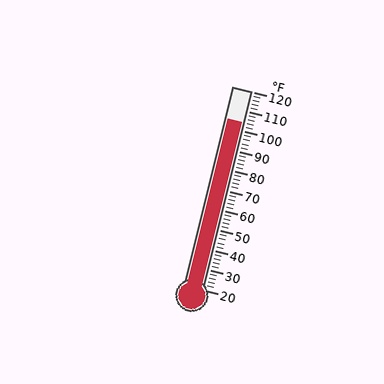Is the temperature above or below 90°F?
The temperature is above 90°F.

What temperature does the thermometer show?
The thermometer shows approximately 104°F.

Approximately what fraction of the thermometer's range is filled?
The thermometer is filled to approximately 85% of its range.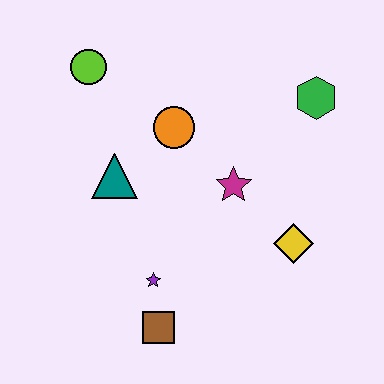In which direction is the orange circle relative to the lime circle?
The orange circle is to the right of the lime circle.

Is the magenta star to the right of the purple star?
Yes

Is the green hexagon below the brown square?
No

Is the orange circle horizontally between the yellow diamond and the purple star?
Yes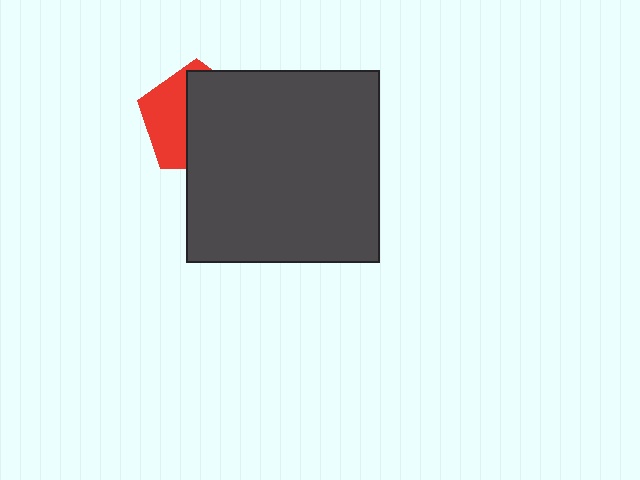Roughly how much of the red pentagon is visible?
A small part of it is visible (roughly 39%).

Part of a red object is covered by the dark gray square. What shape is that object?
It is a pentagon.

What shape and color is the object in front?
The object in front is a dark gray square.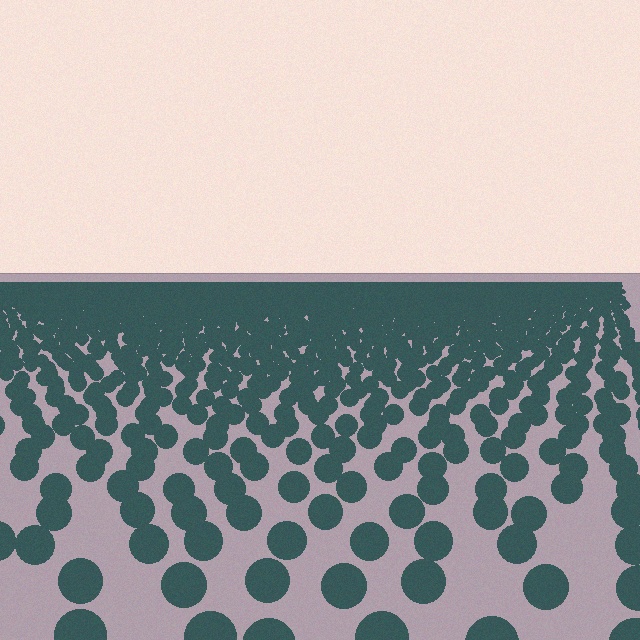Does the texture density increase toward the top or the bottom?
Density increases toward the top.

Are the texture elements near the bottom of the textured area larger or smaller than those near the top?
Larger. Near the bottom, elements are closer to the viewer and appear at a bigger on-screen size.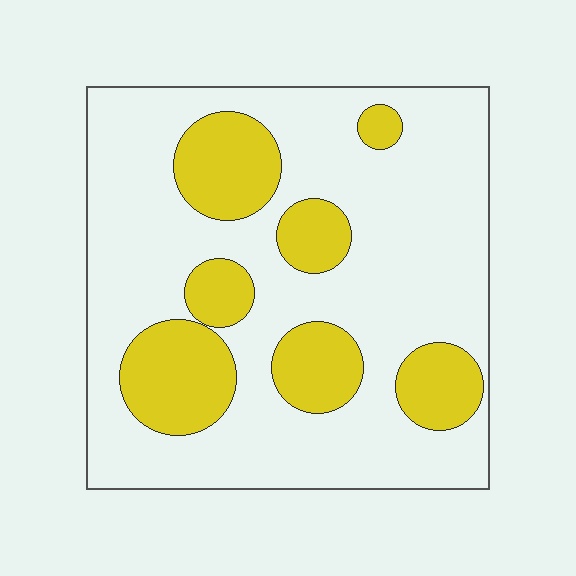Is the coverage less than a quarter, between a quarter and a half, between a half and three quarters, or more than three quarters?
Between a quarter and a half.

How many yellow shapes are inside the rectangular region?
7.